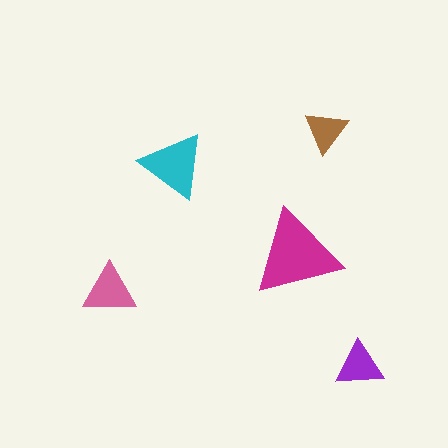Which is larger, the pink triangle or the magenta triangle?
The magenta one.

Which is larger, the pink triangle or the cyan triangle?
The cyan one.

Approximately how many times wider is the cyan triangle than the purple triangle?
About 1.5 times wider.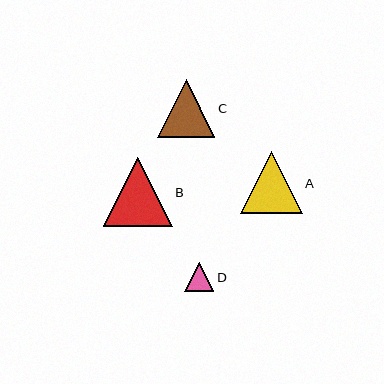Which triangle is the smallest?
Triangle D is the smallest with a size of approximately 29 pixels.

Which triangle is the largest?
Triangle B is the largest with a size of approximately 69 pixels.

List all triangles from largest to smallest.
From largest to smallest: B, A, C, D.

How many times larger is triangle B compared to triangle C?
Triangle B is approximately 1.2 times the size of triangle C.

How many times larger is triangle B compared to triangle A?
Triangle B is approximately 1.1 times the size of triangle A.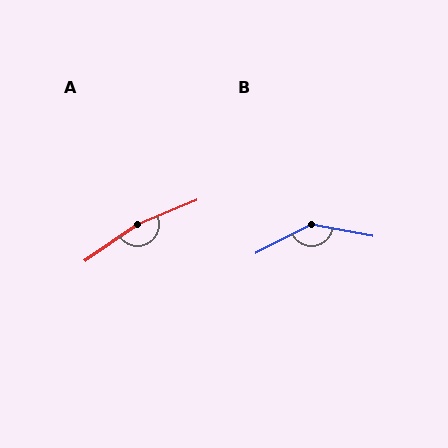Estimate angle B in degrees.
Approximately 143 degrees.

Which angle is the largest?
A, at approximately 167 degrees.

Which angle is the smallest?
B, at approximately 143 degrees.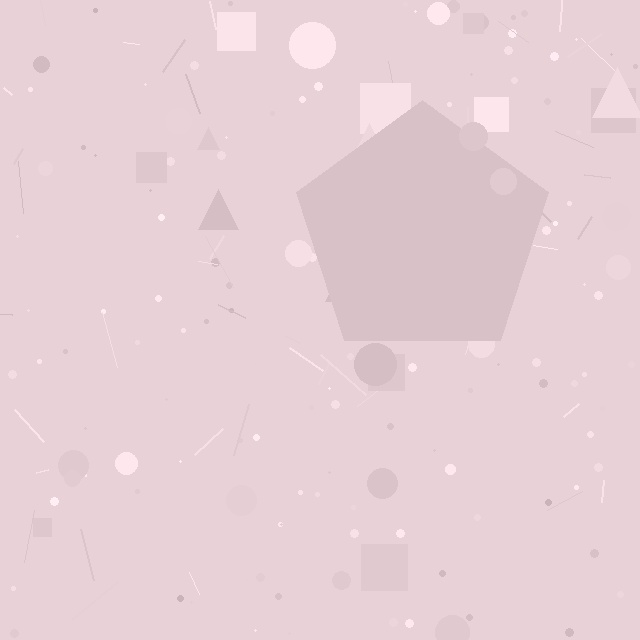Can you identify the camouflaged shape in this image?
The camouflaged shape is a pentagon.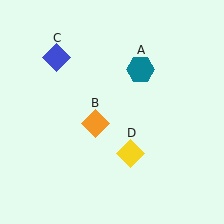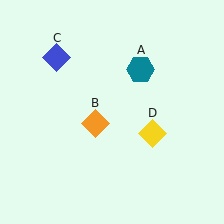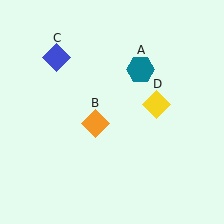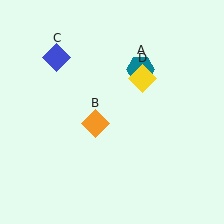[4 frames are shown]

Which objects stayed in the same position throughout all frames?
Teal hexagon (object A) and orange diamond (object B) and blue diamond (object C) remained stationary.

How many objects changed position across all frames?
1 object changed position: yellow diamond (object D).